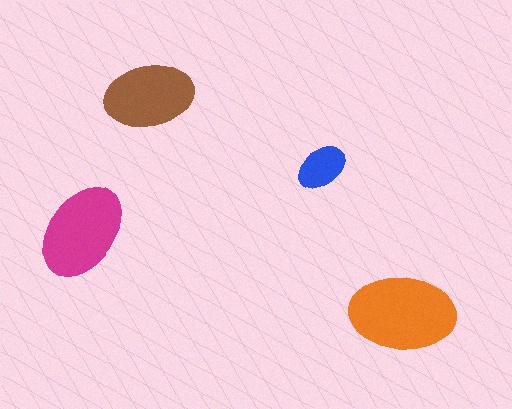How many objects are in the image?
There are 4 objects in the image.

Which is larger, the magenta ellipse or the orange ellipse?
The orange one.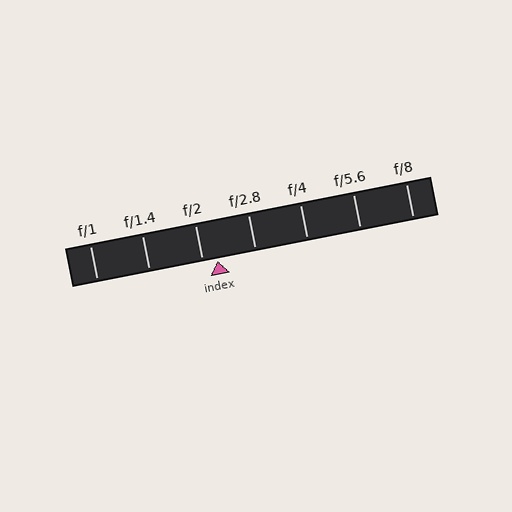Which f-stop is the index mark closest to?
The index mark is closest to f/2.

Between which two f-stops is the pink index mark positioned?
The index mark is between f/2 and f/2.8.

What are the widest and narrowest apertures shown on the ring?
The widest aperture shown is f/1 and the narrowest is f/8.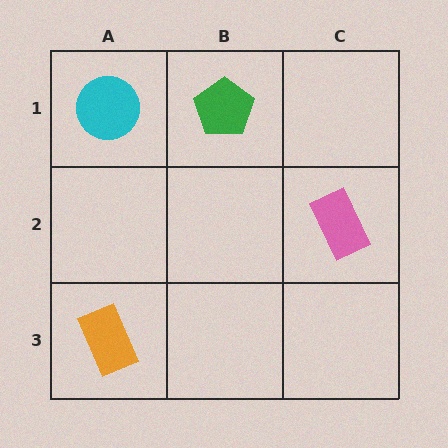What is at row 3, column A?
An orange rectangle.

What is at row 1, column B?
A green pentagon.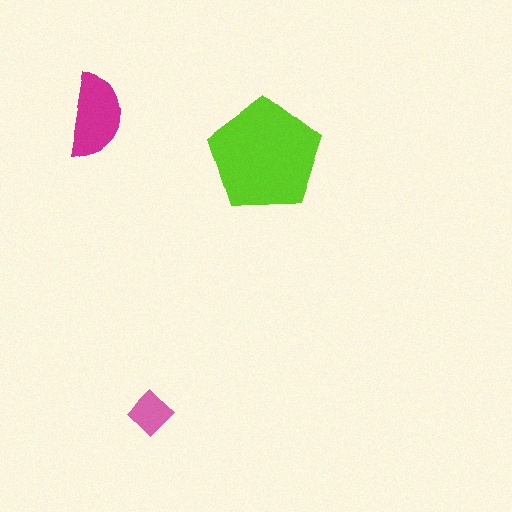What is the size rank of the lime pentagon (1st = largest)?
1st.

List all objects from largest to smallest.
The lime pentagon, the magenta semicircle, the pink diamond.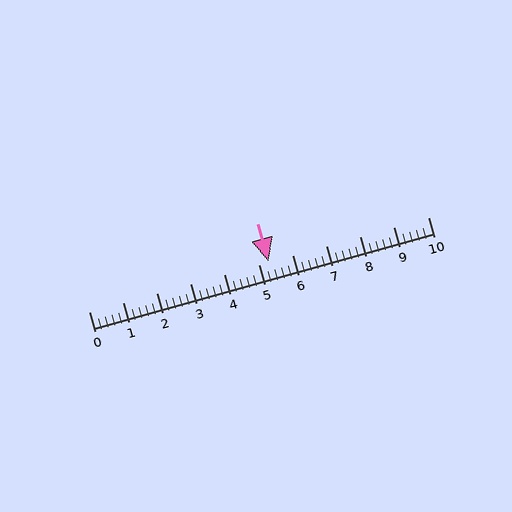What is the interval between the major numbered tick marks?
The major tick marks are spaced 1 units apart.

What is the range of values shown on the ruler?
The ruler shows values from 0 to 10.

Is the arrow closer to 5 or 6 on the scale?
The arrow is closer to 5.